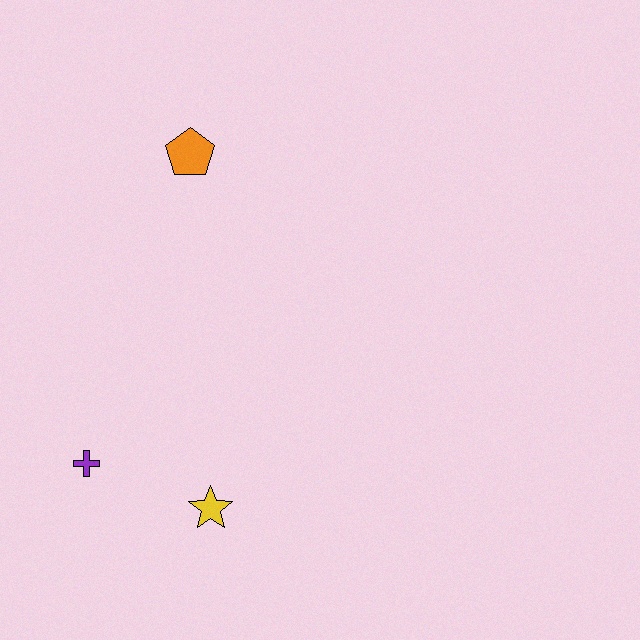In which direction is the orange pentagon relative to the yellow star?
The orange pentagon is above the yellow star.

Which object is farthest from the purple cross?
The orange pentagon is farthest from the purple cross.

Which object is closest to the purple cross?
The yellow star is closest to the purple cross.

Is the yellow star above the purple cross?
No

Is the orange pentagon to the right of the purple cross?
Yes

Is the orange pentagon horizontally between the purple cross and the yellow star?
Yes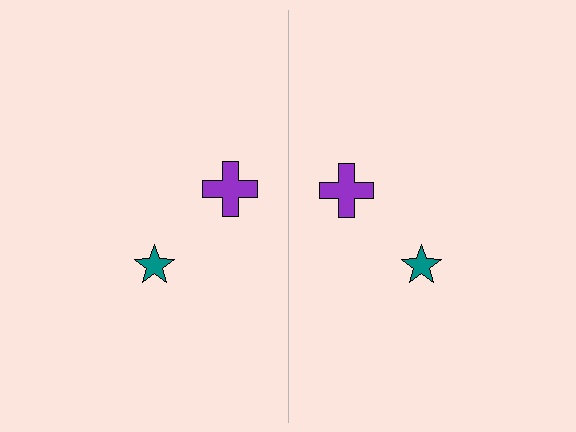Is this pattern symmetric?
Yes, this pattern has bilateral (reflection) symmetry.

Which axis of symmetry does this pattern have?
The pattern has a vertical axis of symmetry running through the center of the image.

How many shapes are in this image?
There are 4 shapes in this image.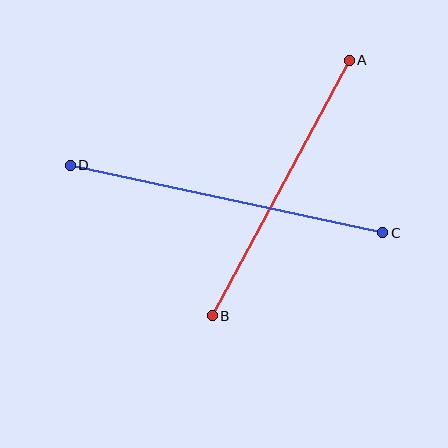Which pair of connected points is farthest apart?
Points C and D are farthest apart.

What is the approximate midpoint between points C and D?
The midpoint is at approximately (226, 199) pixels.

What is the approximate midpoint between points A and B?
The midpoint is at approximately (281, 188) pixels.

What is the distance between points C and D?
The distance is approximately 320 pixels.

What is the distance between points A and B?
The distance is approximately 290 pixels.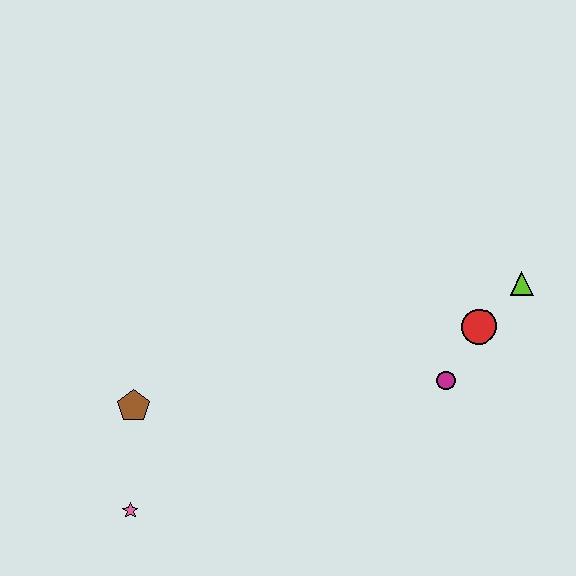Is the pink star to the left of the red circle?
Yes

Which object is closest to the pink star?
The brown pentagon is closest to the pink star.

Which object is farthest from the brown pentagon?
The lime triangle is farthest from the brown pentagon.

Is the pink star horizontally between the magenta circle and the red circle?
No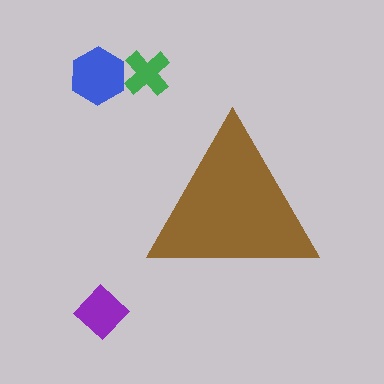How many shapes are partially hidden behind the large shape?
0 shapes are partially hidden.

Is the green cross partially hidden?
No, the green cross is fully visible.